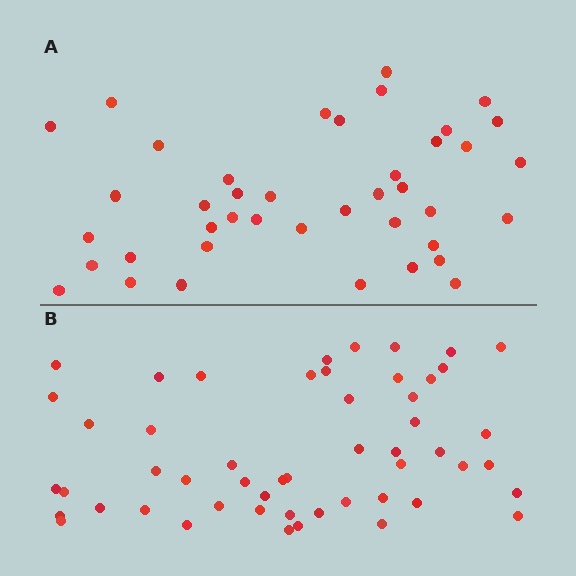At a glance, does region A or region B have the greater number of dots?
Region B (the bottom region) has more dots.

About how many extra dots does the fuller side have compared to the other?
Region B has roughly 12 or so more dots than region A.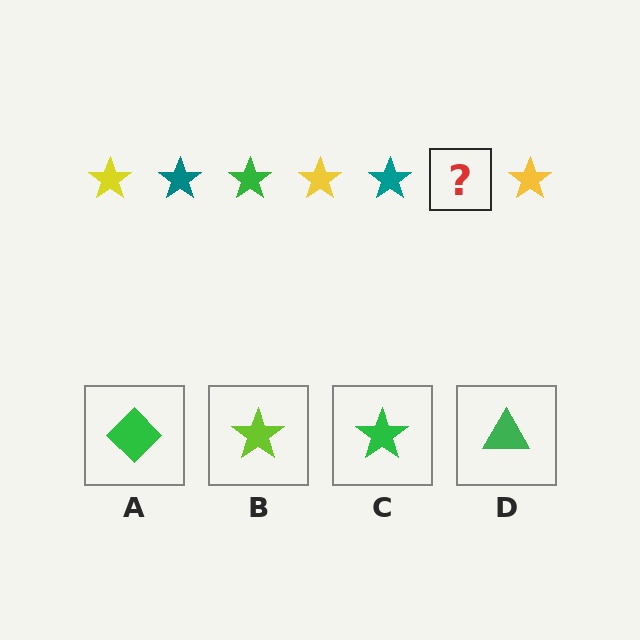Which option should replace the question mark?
Option C.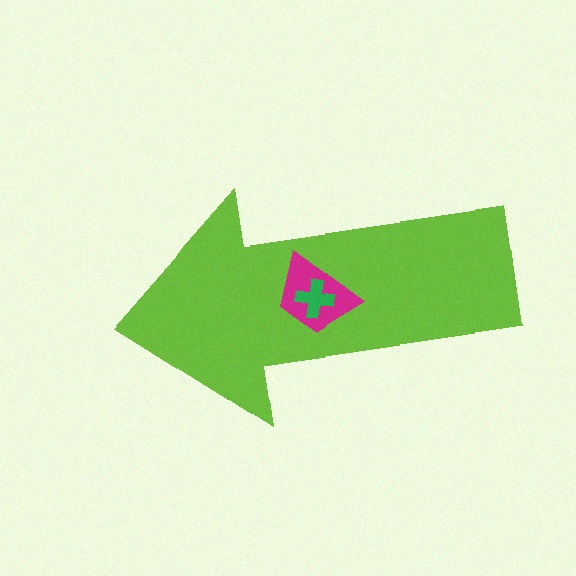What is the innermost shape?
The green cross.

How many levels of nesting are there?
3.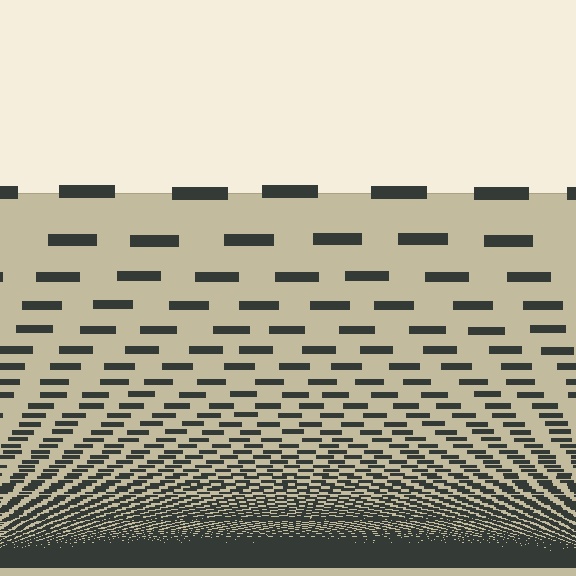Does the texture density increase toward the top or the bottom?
Density increases toward the bottom.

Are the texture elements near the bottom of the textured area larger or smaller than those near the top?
Smaller. The gradient is inverted — elements near the bottom are smaller and denser.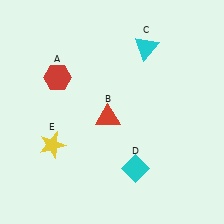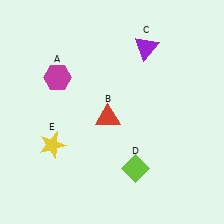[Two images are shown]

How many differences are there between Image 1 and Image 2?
There are 3 differences between the two images.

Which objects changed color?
A changed from red to magenta. C changed from cyan to purple. D changed from cyan to lime.